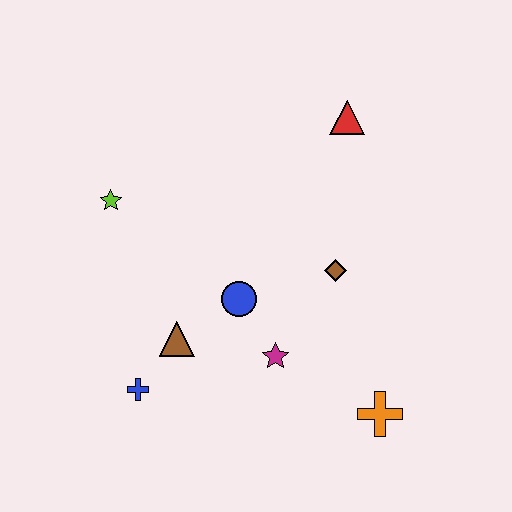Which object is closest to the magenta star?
The blue circle is closest to the magenta star.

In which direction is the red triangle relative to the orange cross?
The red triangle is above the orange cross.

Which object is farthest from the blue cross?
The red triangle is farthest from the blue cross.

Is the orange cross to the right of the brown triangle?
Yes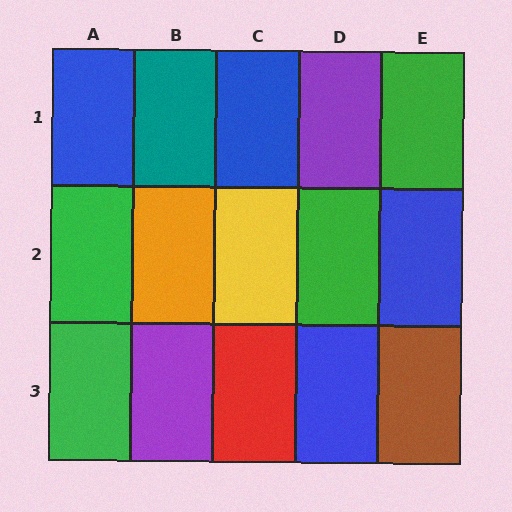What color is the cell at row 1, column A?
Blue.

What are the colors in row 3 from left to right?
Green, purple, red, blue, brown.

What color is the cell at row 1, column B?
Teal.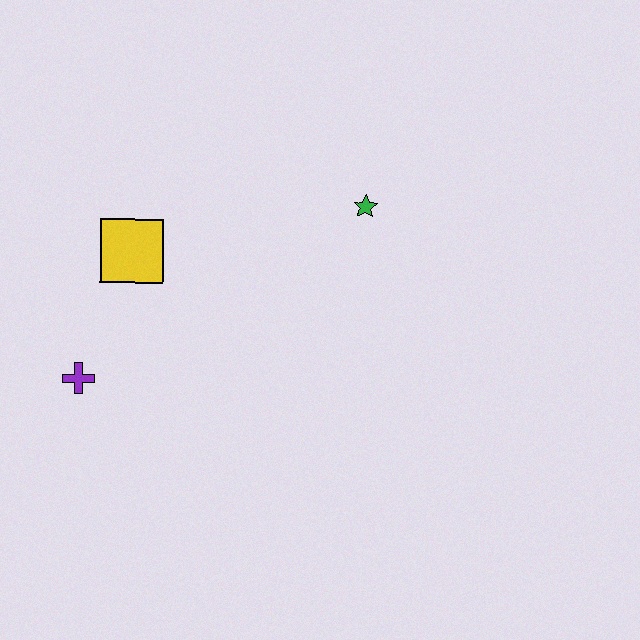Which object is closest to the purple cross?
The yellow square is closest to the purple cross.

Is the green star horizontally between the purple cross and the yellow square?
No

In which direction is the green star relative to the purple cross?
The green star is to the right of the purple cross.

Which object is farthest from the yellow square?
The green star is farthest from the yellow square.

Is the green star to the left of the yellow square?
No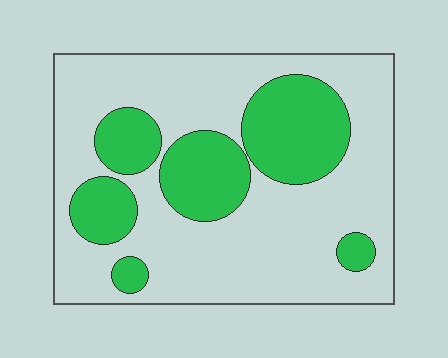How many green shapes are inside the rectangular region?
6.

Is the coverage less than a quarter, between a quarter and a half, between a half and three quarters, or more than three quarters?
Between a quarter and a half.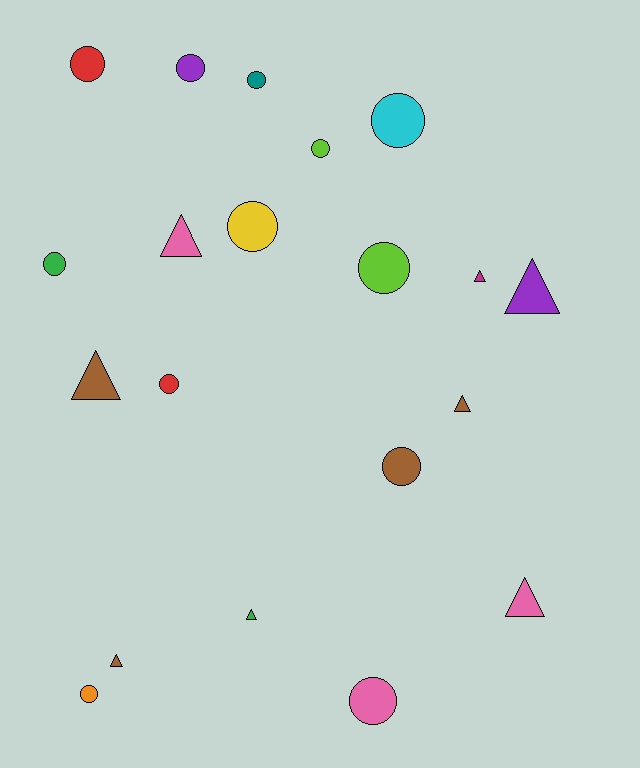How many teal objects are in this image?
There is 1 teal object.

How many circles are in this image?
There are 12 circles.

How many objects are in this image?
There are 20 objects.